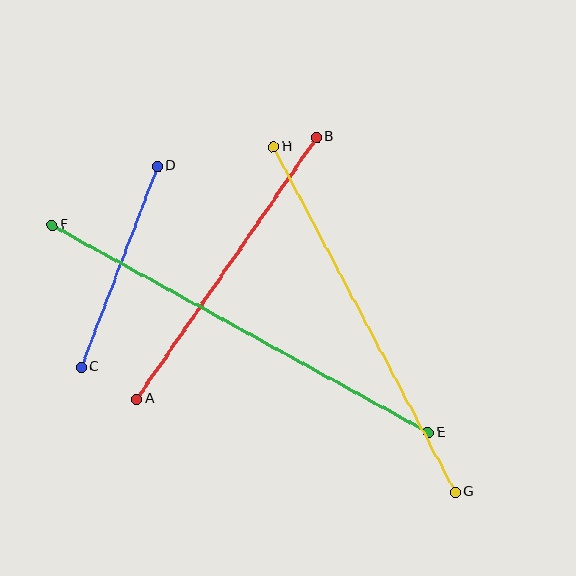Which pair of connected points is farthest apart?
Points E and F are farthest apart.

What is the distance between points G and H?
The distance is approximately 390 pixels.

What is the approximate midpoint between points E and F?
The midpoint is at approximately (240, 329) pixels.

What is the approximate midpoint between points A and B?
The midpoint is at approximately (227, 268) pixels.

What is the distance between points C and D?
The distance is approximately 215 pixels.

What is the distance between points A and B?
The distance is approximately 318 pixels.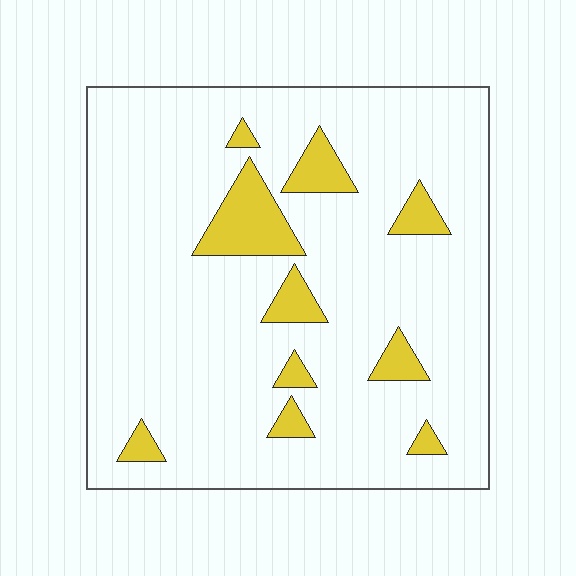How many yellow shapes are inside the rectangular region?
10.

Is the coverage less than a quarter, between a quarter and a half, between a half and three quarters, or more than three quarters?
Less than a quarter.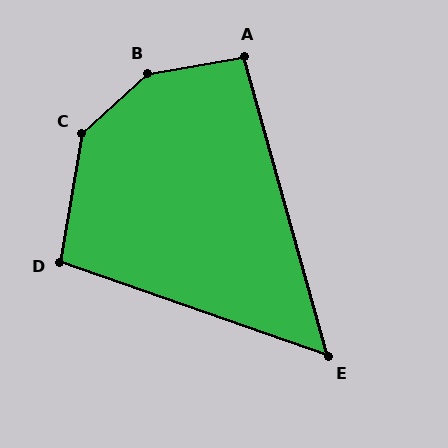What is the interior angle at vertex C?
Approximately 142 degrees (obtuse).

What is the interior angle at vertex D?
Approximately 100 degrees (obtuse).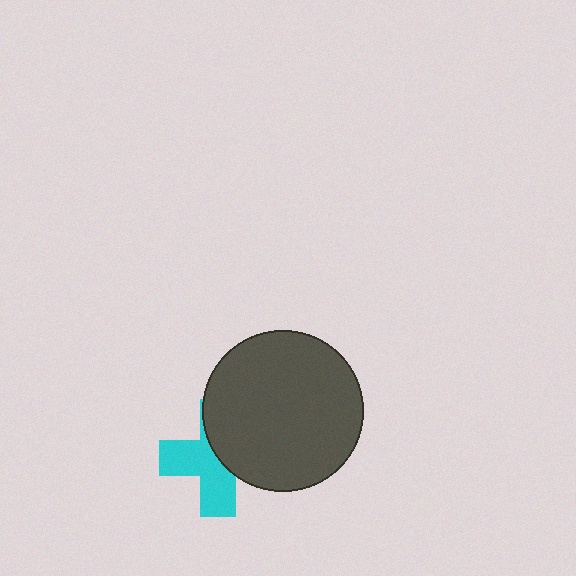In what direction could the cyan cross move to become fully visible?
The cyan cross could move left. That would shift it out from behind the dark gray circle entirely.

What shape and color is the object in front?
The object in front is a dark gray circle.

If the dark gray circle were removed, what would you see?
You would see the complete cyan cross.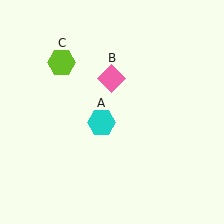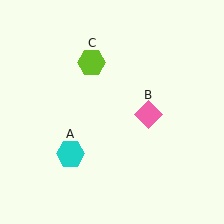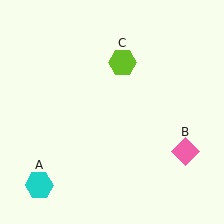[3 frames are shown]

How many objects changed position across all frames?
3 objects changed position: cyan hexagon (object A), pink diamond (object B), lime hexagon (object C).